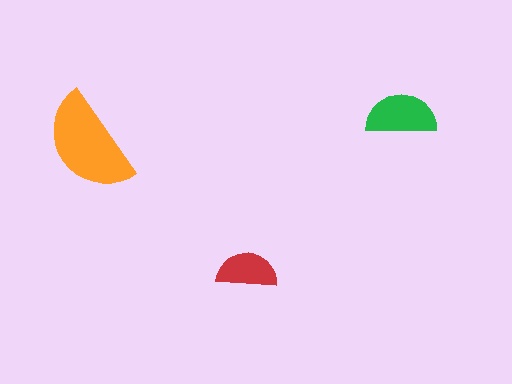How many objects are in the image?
There are 3 objects in the image.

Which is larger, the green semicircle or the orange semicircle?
The orange one.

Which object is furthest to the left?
The orange semicircle is leftmost.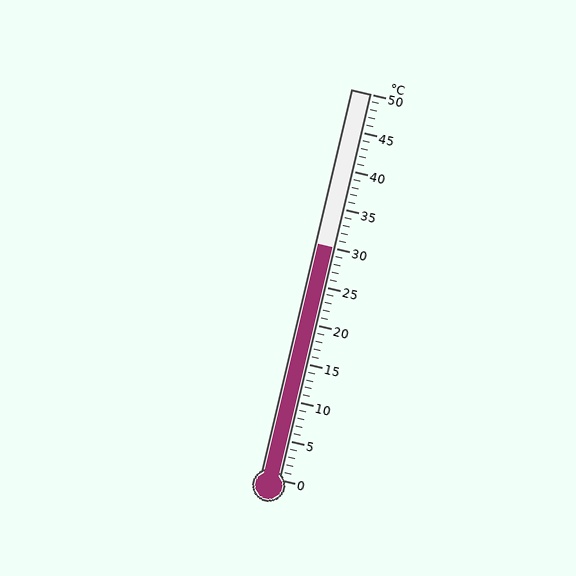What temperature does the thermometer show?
The thermometer shows approximately 30°C.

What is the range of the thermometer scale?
The thermometer scale ranges from 0°C to 50°C.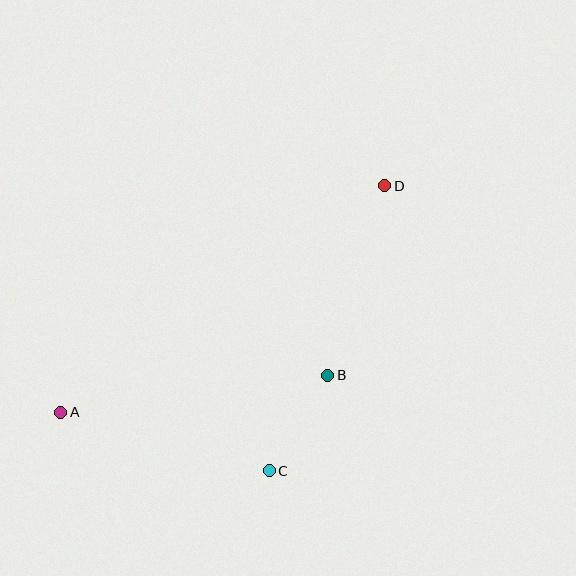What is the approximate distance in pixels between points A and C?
The distance between A and C is approximately 216 pixels.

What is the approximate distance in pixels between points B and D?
The distance between B and D is approximately 198 pixels.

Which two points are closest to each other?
Points B and C are closest to each other.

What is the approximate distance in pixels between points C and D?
The distance between C and D is approximately 308 pixels.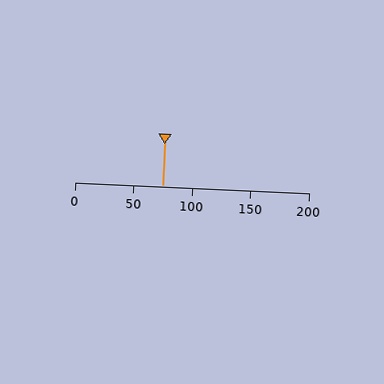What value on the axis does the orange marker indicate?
The marker indicates approximately 75.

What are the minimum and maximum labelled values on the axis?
The axis runs from 0 to 200.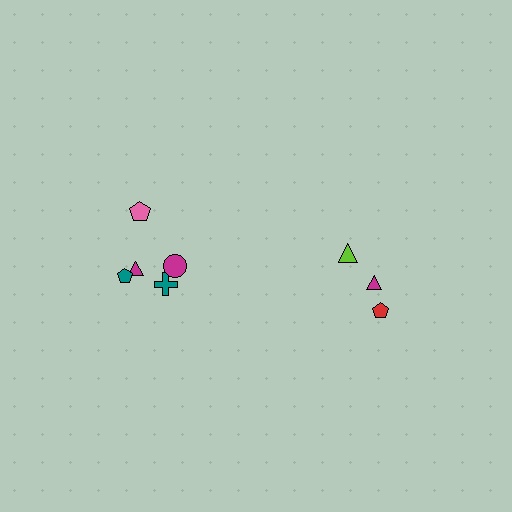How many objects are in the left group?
There are 5 objects.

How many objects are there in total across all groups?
There are 8 objects.